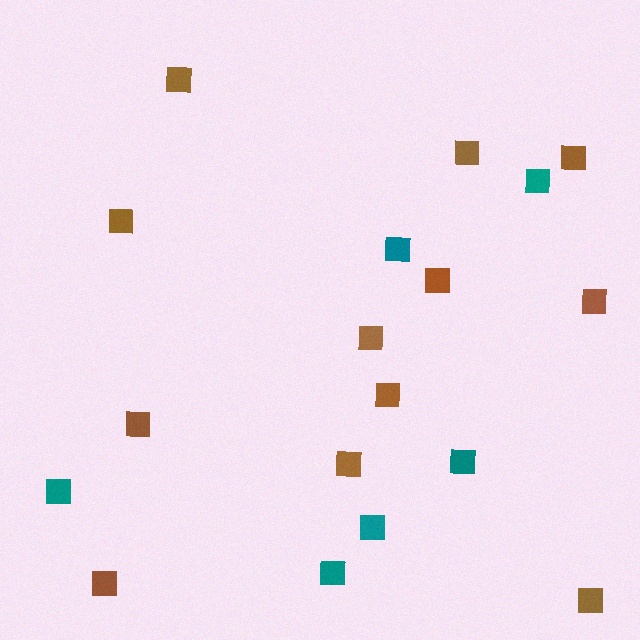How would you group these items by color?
There are 2 groups: one group of brown squares (12) and one group of teal squares (6).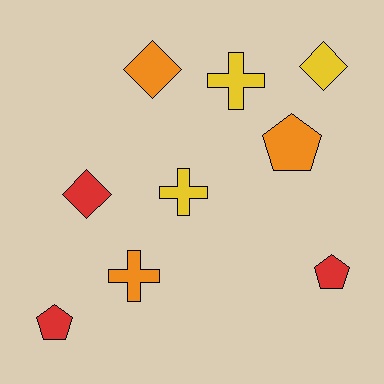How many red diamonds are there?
There is 1 red diamond.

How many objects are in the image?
There are 9 objects.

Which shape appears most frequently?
Cross, with 3 objects.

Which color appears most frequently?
Yellow, with 3 objects.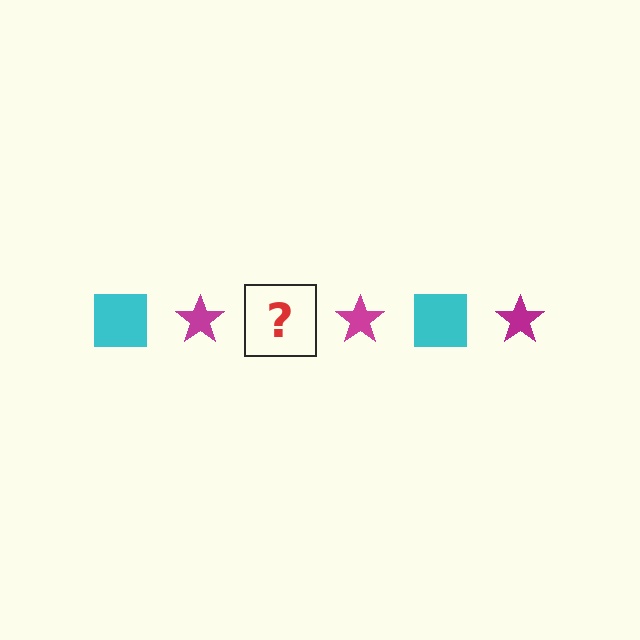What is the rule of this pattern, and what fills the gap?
The rule is that the pattern alternates between cyan square and magenta star. The gap should be filled with a cyan square.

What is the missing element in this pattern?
The missing element is a cyan square.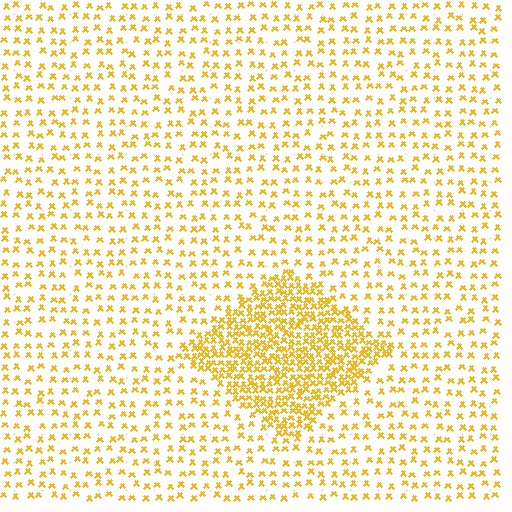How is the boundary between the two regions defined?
The boundary is defined by a change in element density (approximately 2.8x ratio). All elements are the same color, size, and shape.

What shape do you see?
I see a diamond.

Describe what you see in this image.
The image contains small yellow elements arranged at two different densities. A diamond-shaped region is visible where the elements are more densely packed than the surrounding area.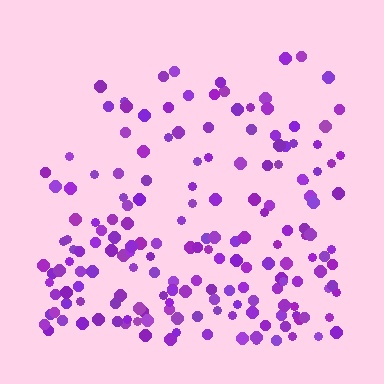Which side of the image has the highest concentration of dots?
The bottom.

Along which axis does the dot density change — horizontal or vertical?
Vertical.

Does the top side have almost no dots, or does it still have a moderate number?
Still a moderate number, just noticeably fewer than the bottom.